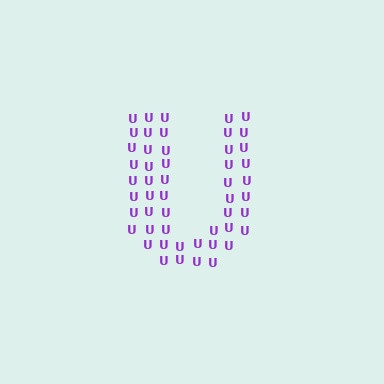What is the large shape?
The large shape is the letter U.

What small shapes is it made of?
It is made of small letter U's.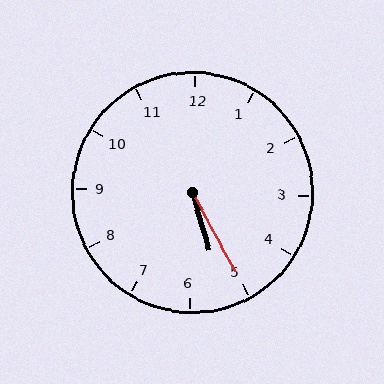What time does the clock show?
5:25.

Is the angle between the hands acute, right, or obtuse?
It is acute.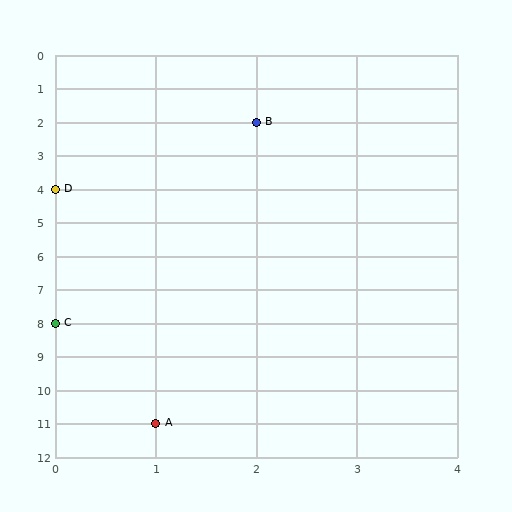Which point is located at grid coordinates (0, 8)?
Point C is at (0, 8).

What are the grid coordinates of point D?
Point D is at grid coordinates (0, 4).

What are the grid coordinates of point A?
Point A is at grid coordinates (1, 11).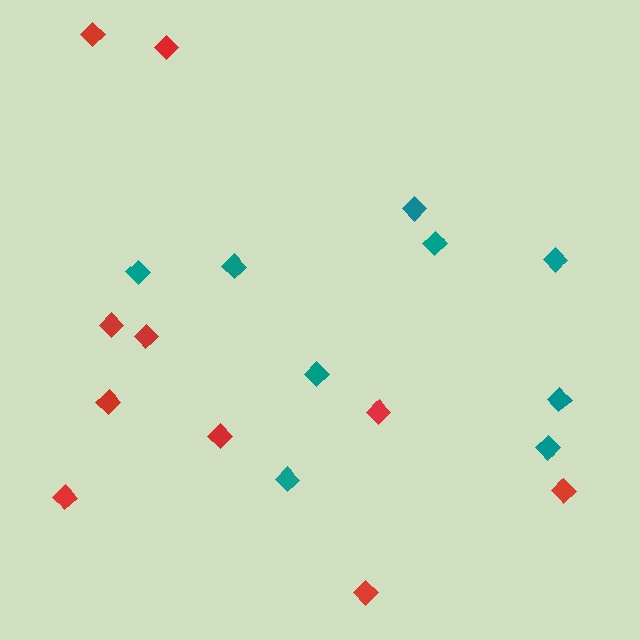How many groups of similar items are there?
There are 2 groups: one group of red diamonds (10) and one group of teal diamonds (9).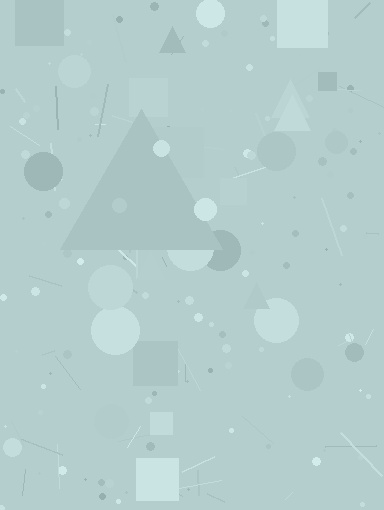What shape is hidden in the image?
A triangle is hidden in the image.